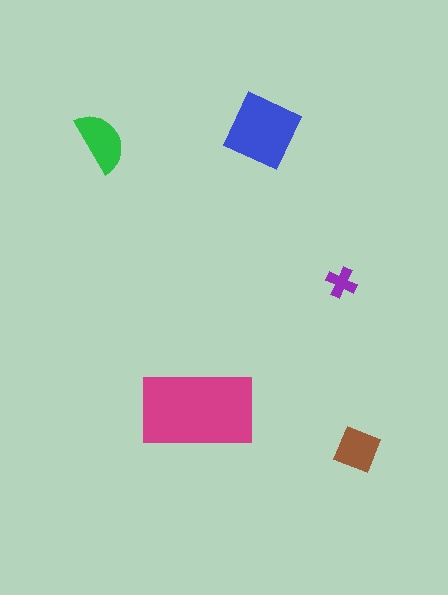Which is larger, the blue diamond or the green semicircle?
The blue diamond.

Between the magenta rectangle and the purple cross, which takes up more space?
The magenta rectangle.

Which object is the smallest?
The purple cross.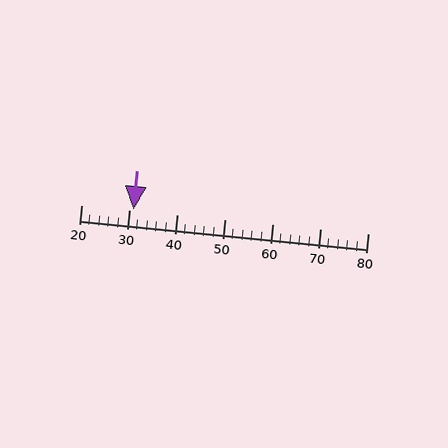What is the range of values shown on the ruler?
The ruler shows values from 20 to 80.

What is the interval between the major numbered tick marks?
The major tick marks are spaced 10 units apart.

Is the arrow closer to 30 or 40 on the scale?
The arrow is closer to 30.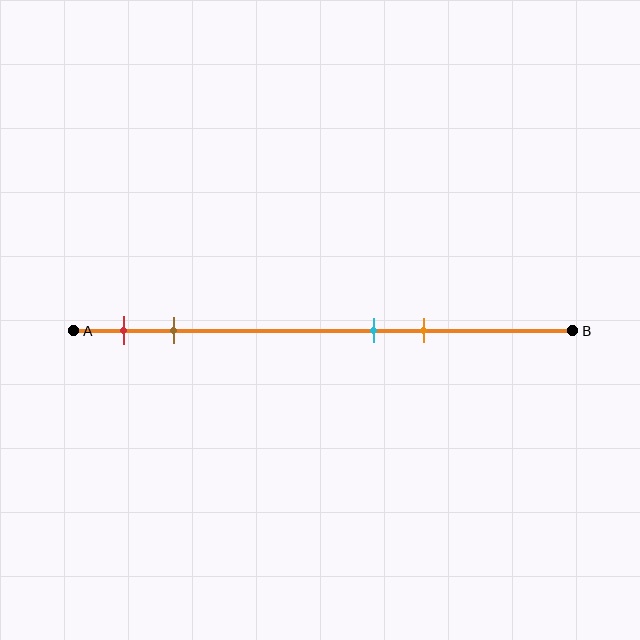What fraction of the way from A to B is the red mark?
The red mark is approximately 10% (0.1) of the way from A to B.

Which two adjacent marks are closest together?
The cyan and orange marks are the closest adjacent pair.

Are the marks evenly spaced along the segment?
No, the marks are not evenly spaced.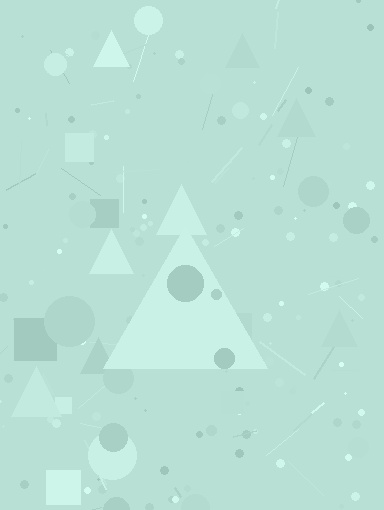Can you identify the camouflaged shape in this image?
The camouflaged shape is a triangle.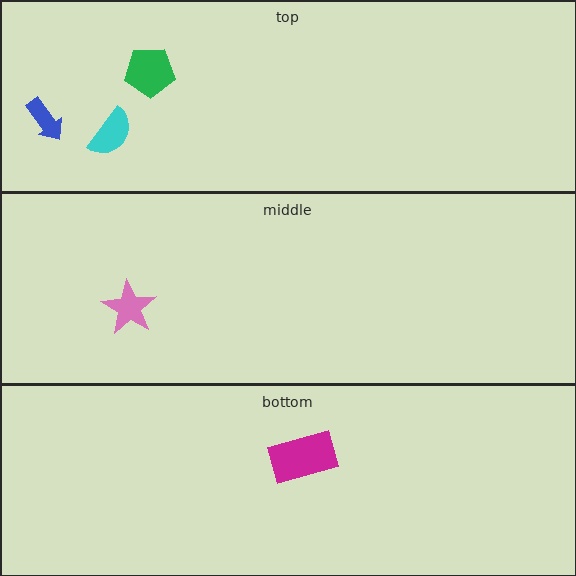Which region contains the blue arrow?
The top region.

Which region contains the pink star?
The middle region.